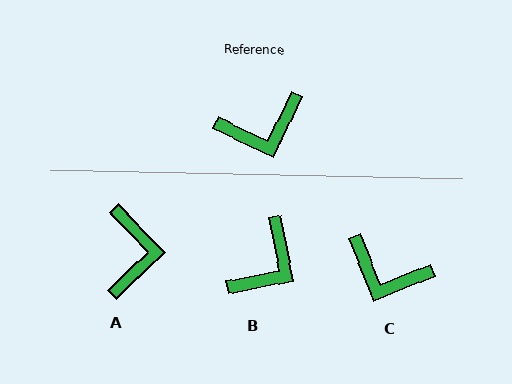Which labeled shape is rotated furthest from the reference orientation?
A, about 69 degrees away.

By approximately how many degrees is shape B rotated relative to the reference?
Approximately 37 degrees counter-clockwise.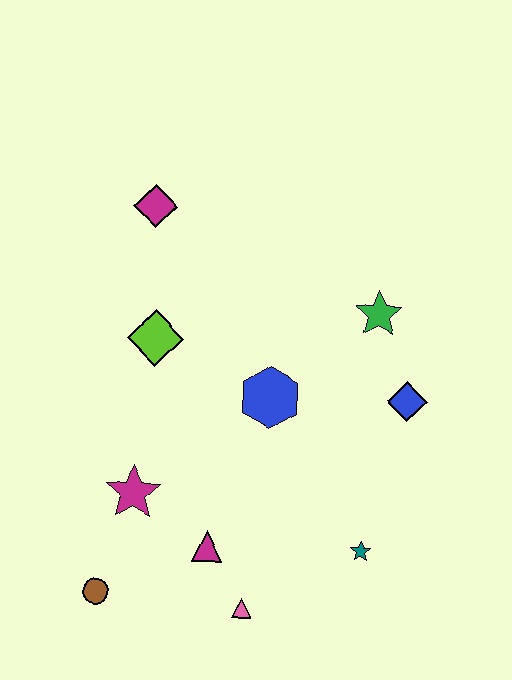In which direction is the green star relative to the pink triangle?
The green star is above the pink triangle.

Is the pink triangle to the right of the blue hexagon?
No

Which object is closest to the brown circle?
The magenta star is closest to the brown circle.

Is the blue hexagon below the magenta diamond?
Yes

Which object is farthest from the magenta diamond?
The pink triangle is farthest from the magenta diamond.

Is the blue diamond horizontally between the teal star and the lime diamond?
No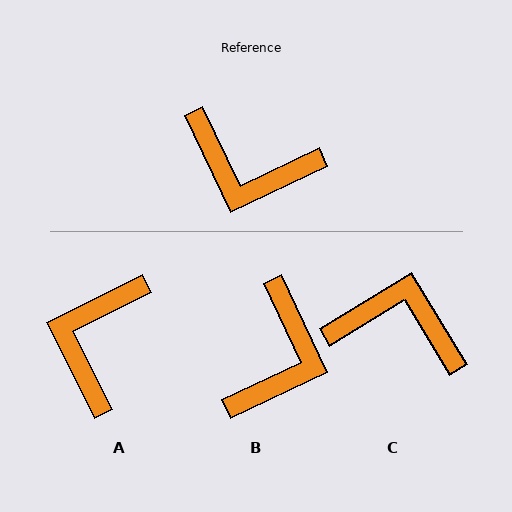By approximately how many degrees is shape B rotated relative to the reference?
Approximately 90 degrees counter-clockwise.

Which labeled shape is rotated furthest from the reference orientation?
C, about 174 degrees away.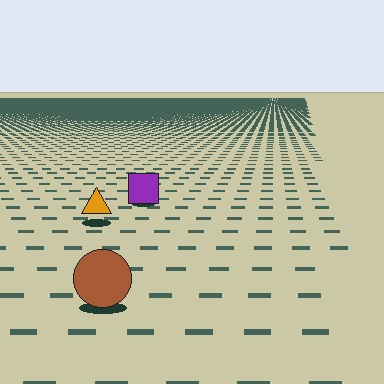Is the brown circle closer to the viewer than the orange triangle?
Yes. The brown circle is closer — you can tell from the texture gradient: the ground texture is coarser near it.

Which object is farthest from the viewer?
The purple square is farthest from the viewer. It appears smaller and the ground texture around it is denser.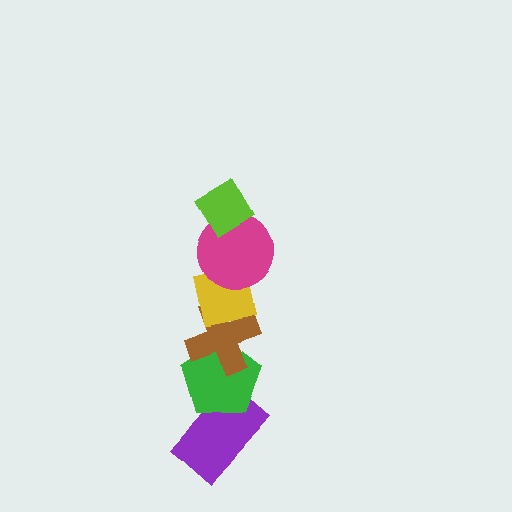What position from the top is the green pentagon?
The green pentagon is 5th from the top.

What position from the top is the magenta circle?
The magenta circle is 2nd from the top.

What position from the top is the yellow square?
The yellow square is 3rd from the top.